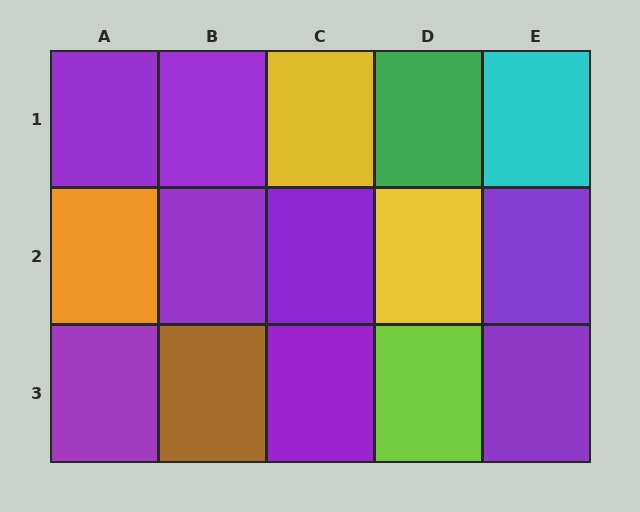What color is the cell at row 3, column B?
Brown.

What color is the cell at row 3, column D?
Lime.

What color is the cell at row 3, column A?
Purple.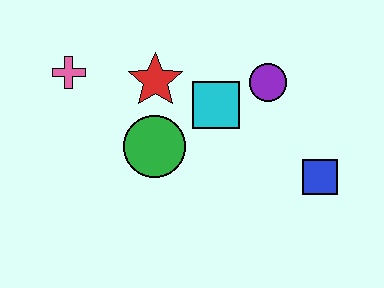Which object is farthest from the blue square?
The pink cross is farthest from the blue square.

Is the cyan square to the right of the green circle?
Yes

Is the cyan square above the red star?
No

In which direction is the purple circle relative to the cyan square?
The purple circle is to the right of the cyan square.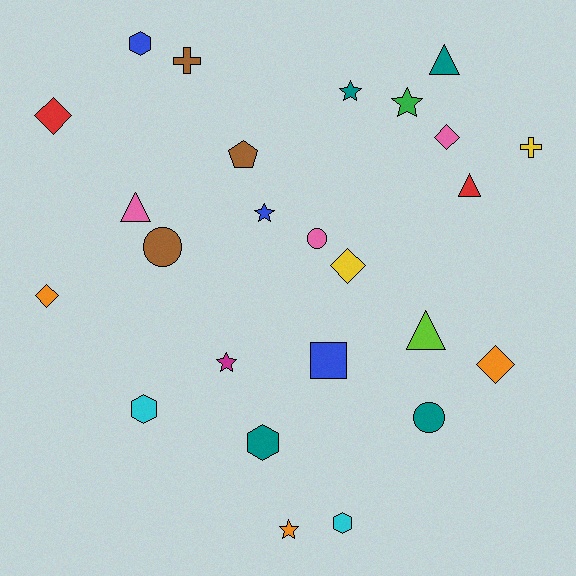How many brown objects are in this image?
There are 3 brown objects.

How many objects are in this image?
There are 25 objects.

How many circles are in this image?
There are 3 circles.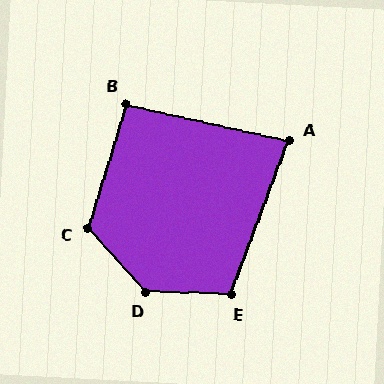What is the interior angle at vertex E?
Approximately 109 degrees (obtuse).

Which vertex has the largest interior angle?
D, at approximately 134 degrees.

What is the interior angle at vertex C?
Approximately 121 degrees (obtuse).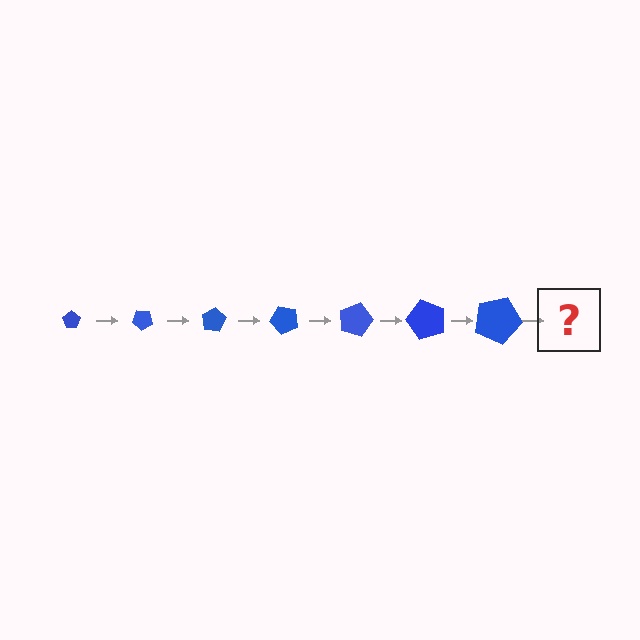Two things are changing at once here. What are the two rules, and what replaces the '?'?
The two rules are that the pentagon grows larger each step and it rotates 40 degrees each step. The '?' should be a pentagon, larger than the previous one and rotated 280 degrees from the start.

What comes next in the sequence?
The next element should be a pentagon, larger than the previous one and rotated 280 degrees from the start.